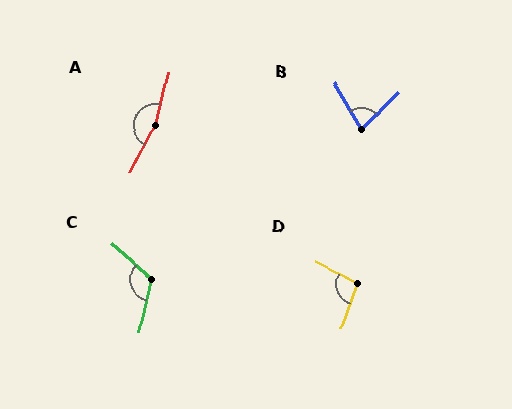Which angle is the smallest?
B, at approximately 75 degrees.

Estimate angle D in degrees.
Approximately 97 degrees.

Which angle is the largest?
A, at approximately 166 degrees.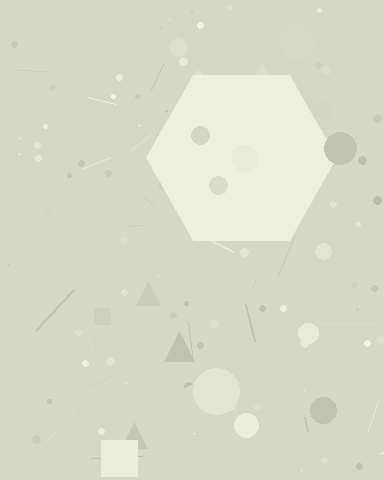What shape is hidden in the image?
A hexagon is hidden in the image.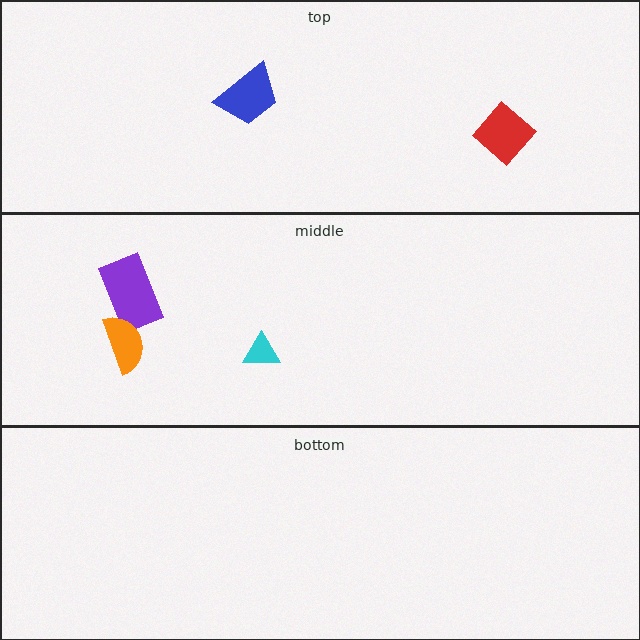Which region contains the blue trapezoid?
The top region.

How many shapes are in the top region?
2.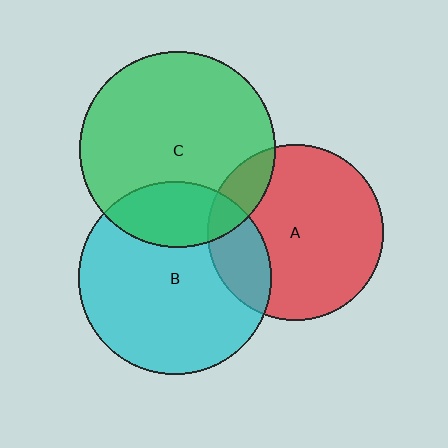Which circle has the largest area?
Circle C (green).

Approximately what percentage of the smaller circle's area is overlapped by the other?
Approximately 20%.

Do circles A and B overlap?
Yes.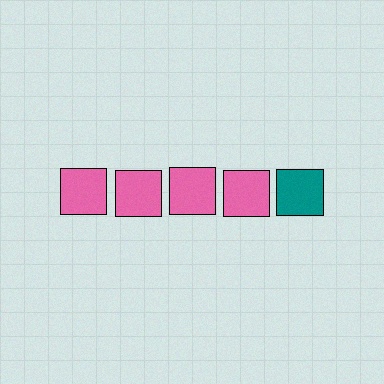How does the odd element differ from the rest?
It has a different color: teal instead of pink.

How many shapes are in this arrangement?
There are 5 shapes arranged in a grid pattern.